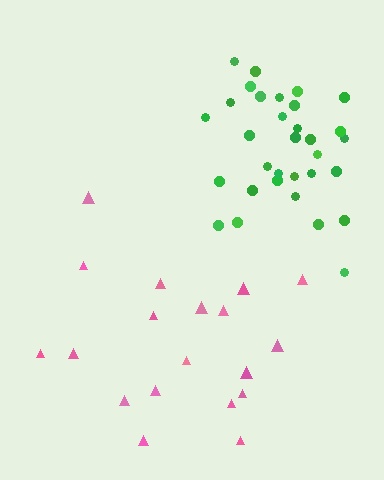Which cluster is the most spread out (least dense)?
Pink.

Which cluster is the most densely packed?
Green.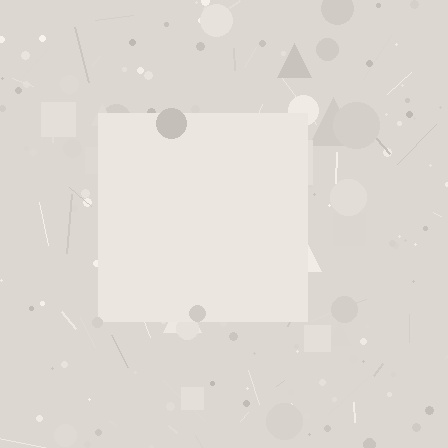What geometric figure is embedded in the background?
A square is embedded in the background.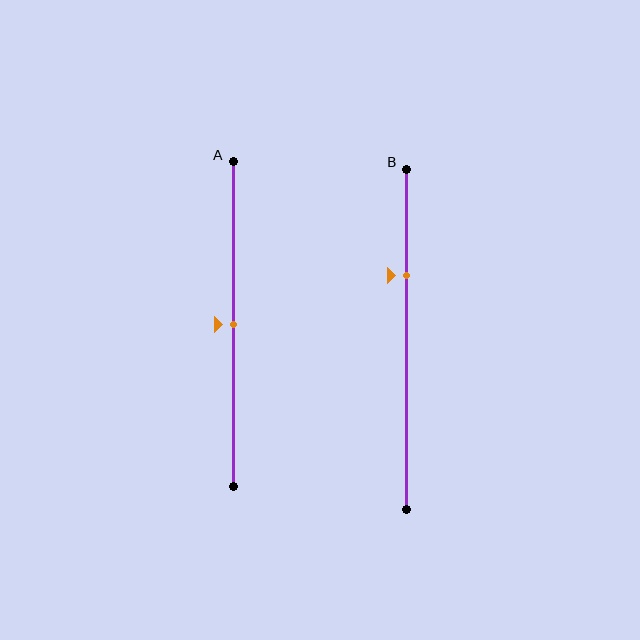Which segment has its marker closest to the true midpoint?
Segment A has its marker closest to the true midpoint.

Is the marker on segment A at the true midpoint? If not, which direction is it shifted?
Yes, the marker on segment A is at the true midpoint.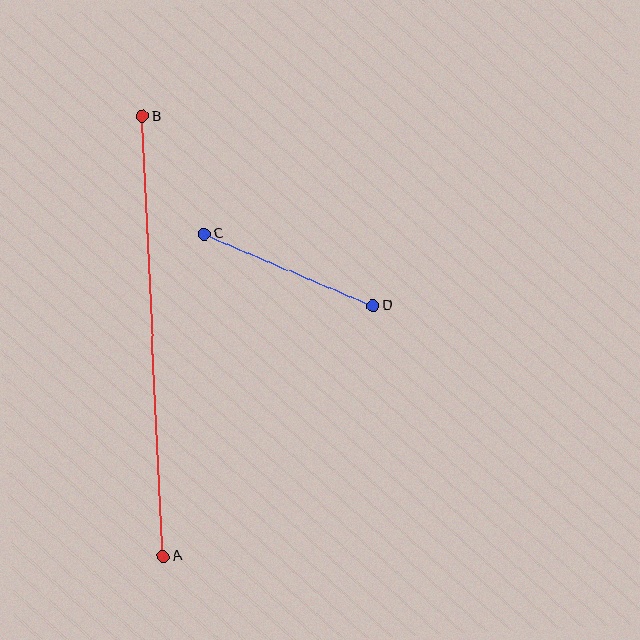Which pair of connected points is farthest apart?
Points A and B are farthest apart.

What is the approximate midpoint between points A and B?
The midpoint is at approximately (153, 336) pixels.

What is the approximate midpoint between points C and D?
The midpoint is at approximately (289, 270) pixels.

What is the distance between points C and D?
The distance is approximately 183 pixels.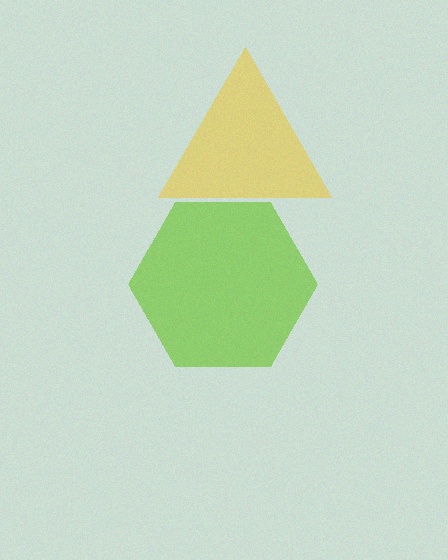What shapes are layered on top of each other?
The layered shapes are: a lime hexagon, a yellow triangle.